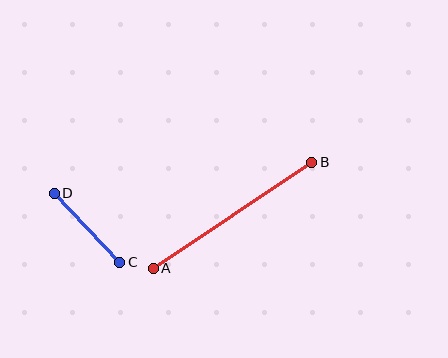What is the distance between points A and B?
The distance is approximately 191 pixels.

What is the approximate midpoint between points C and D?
The midpoint is at approximately (87, 228) pixels.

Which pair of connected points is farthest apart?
Points A and B are farthest apart.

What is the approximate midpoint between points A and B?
The midpoint is at approximately (233, 215) pixels.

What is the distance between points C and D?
The distance is approximately 95 pixels.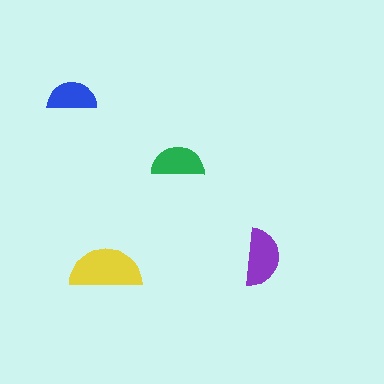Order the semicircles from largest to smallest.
the yellow one, the purple one, the green one, the blue one.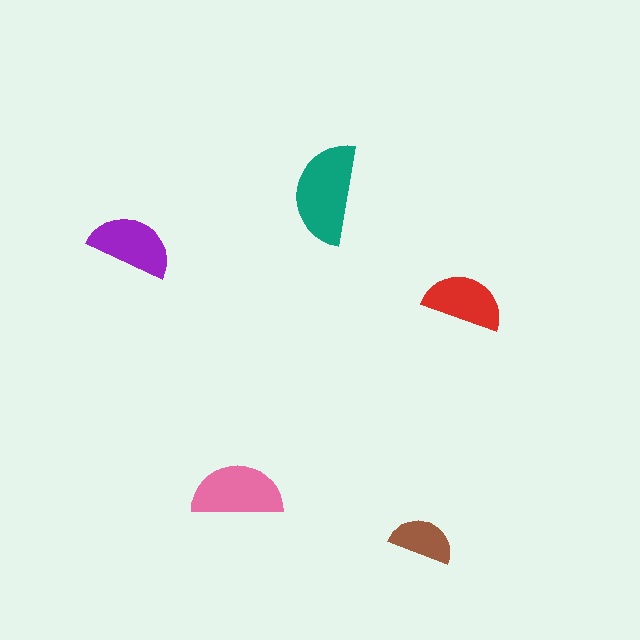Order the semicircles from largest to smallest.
the teal one, the pink one, the purple one, the red one, the brown one.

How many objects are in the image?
There are 5 objects in the image.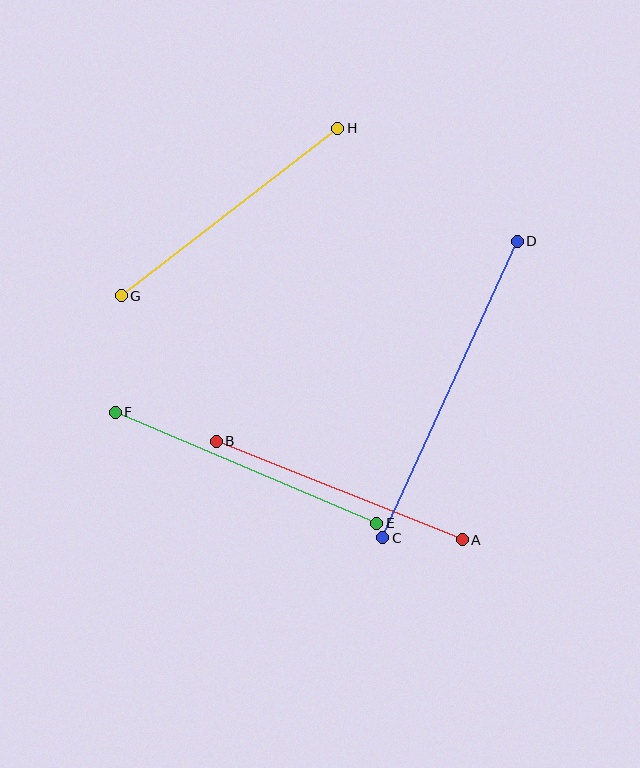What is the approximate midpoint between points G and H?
The midpoint is at approximately (230, 212) pixels.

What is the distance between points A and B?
The distance is approximately 265 pixels.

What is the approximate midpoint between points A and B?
The midpoint is at approximately (339, 491) pixels.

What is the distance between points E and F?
The distance is approximately 284 pixels.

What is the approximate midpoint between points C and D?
The midpoint is at approximately (450, 389) pixels.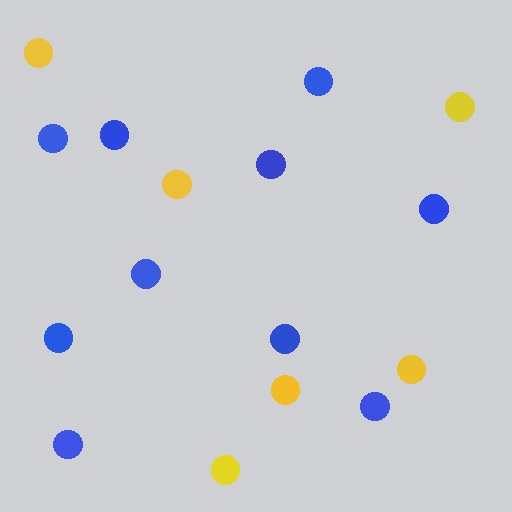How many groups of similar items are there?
There are 2 groups: one group of blue circles (10) and one group of yellow circles (6).